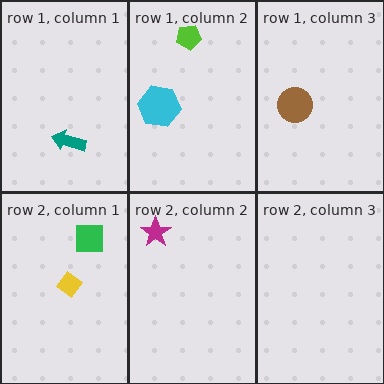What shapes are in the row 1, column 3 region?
The brown circle.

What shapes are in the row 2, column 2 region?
The magenta star.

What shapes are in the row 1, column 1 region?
The teal arrow.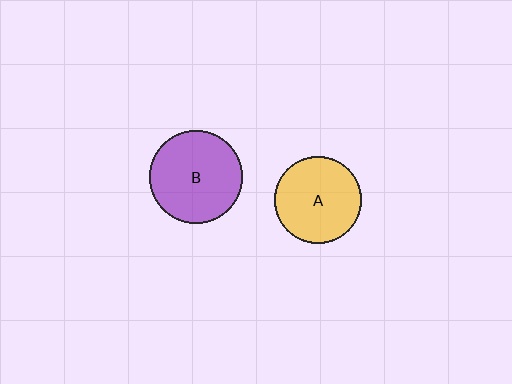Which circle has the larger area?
Circle B (purple).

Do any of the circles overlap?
No, none of the circles overlap.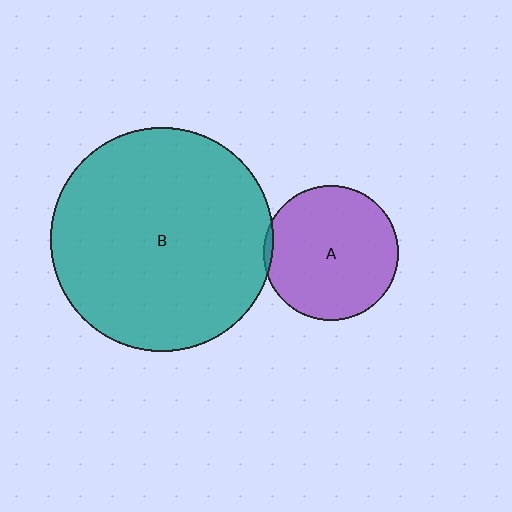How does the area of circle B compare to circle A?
Approximately 2.8 times.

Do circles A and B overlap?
Yes.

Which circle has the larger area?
Circle B (teal).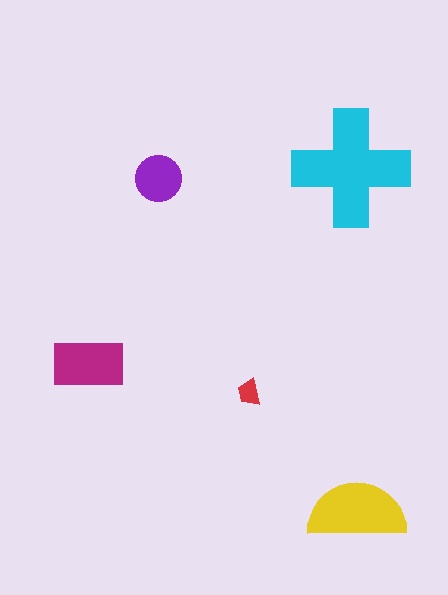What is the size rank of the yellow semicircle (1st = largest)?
2nd.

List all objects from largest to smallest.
The cyan cross, the yellow semicircle, the magenta rectangle, the purple circle, the red trapezoid.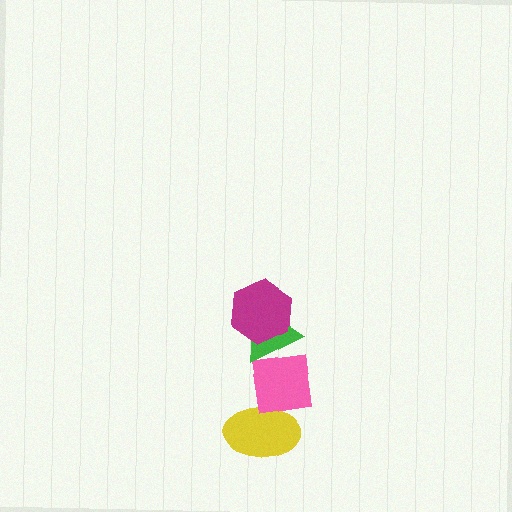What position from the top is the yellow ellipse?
The yellow ellipse is 4th from the top.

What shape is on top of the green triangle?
The magenta hexagon is on top of the green triangle.